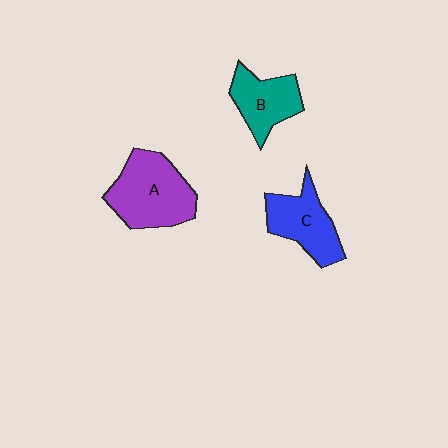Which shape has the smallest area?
Shape B (teal).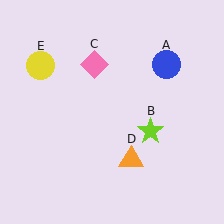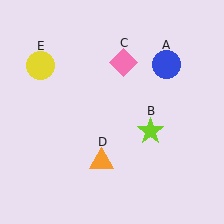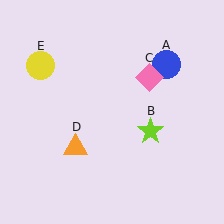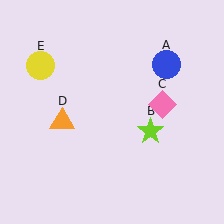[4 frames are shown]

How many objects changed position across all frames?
2 objects changed position: pink diamond (object C), orange triangle (object D).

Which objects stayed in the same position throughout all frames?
Blue circle (object A) and lime star (object B) and yellow circle (object E) remained stationary.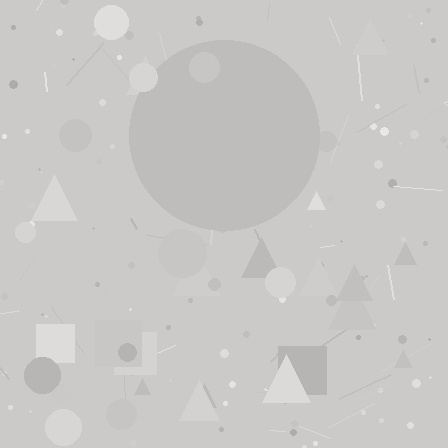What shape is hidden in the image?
A circle is hidden in the image.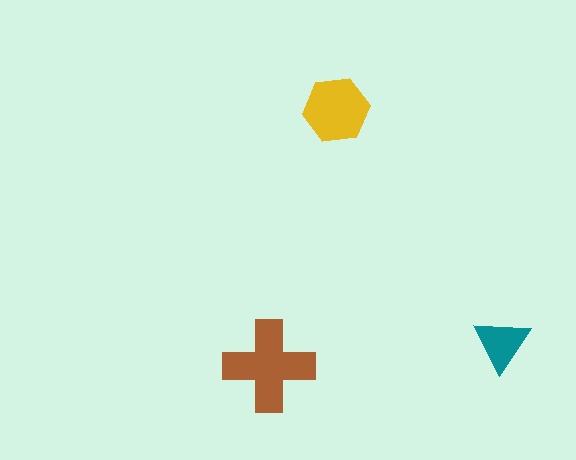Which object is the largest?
The brown cross.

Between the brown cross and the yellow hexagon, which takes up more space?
The brown cross.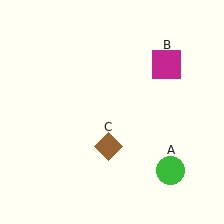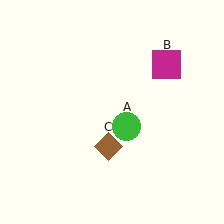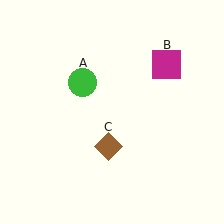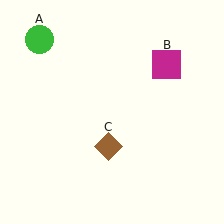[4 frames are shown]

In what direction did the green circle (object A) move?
The green circle (object A) moved up and to the left.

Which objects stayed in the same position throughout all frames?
Magenta square (object B) and brown diamond (object C) remained stationary.